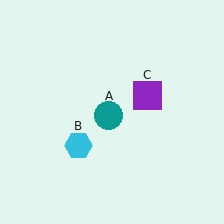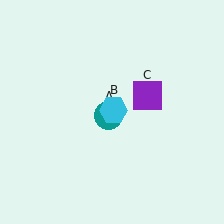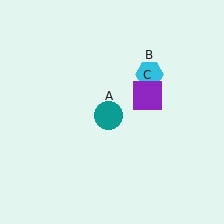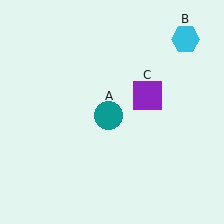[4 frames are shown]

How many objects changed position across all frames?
1 object changed position: cyan hexagon (object B).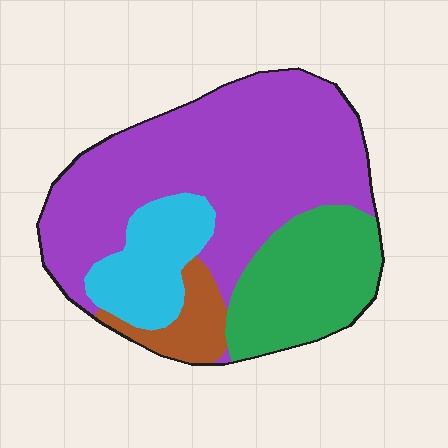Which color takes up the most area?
Purple, at roughly 55%.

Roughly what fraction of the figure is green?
Green takes up about one quarter (1/4) of the figure.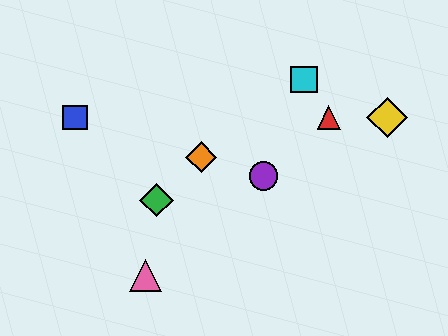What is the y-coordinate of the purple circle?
The purple circle is at y≈176.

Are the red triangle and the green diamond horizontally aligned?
No, the red triangle is at y≈117 and the green diamond is at y≈200.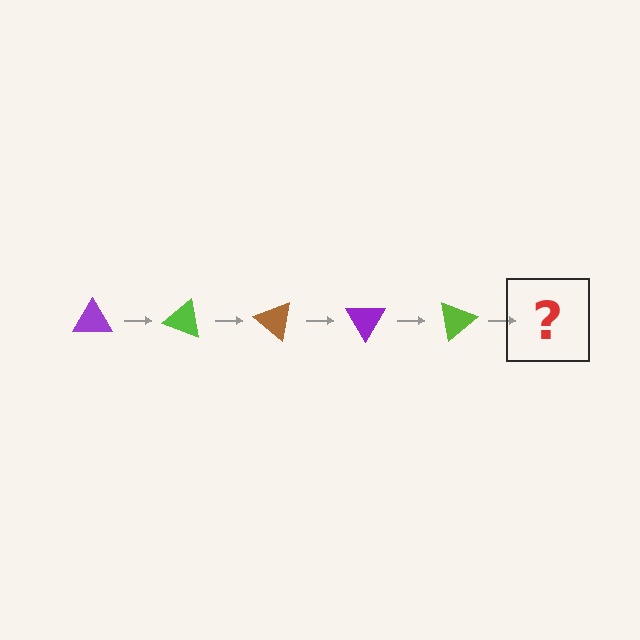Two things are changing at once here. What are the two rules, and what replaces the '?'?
The two rules are that it rotates 20 degrees each step and the color cycles through purple, lime, and brown. The '?' should be a brown triangle, rotated 100 degrees from the start.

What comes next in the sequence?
The next element should be a brown triangle, rotated 100 degrees from the start.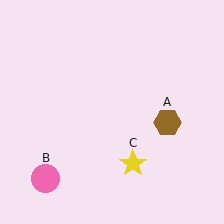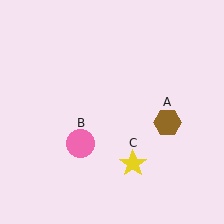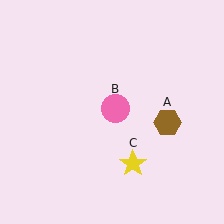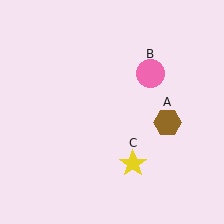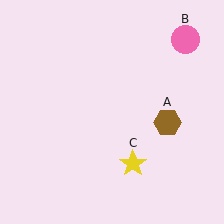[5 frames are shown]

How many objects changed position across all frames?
1 object changed position: pink circle (object B).